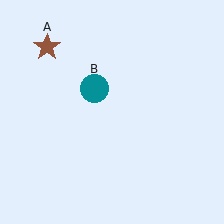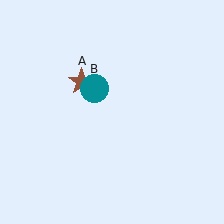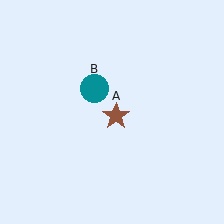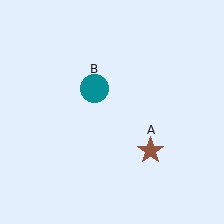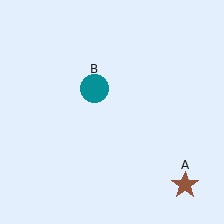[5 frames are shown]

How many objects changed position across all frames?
1 object changed position: brown star (object A).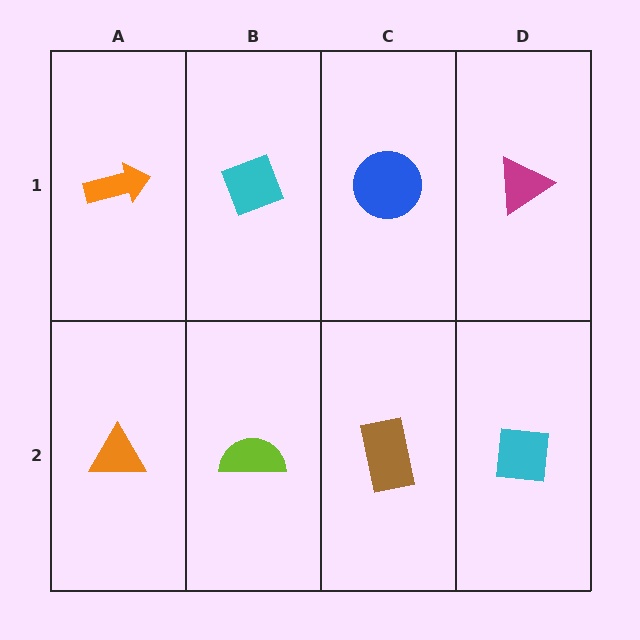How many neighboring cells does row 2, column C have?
3.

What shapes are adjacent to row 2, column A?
An orange arrow (row 1, column A), a lime semicircle (row 2, column B).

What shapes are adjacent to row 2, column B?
A cyan diamond (row 1, column B), an orange triangle (row 2, column A), a brown rectangle (row 2, column C).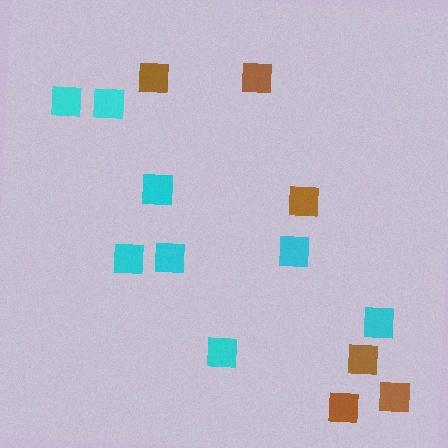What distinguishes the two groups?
There are 2 groups: one group of cyan squares (8) and one group of brown squares (6).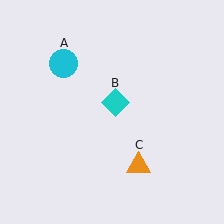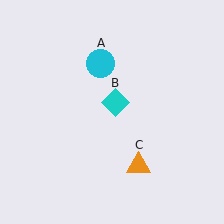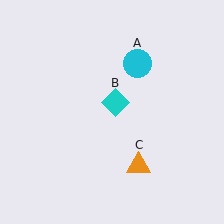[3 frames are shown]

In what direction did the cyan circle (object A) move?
The cyan circle (object A) moved right.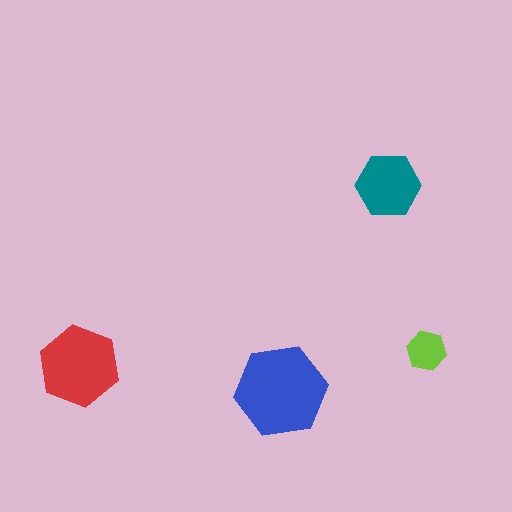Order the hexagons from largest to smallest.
the blue one, the red one, the teal one, the lime one.